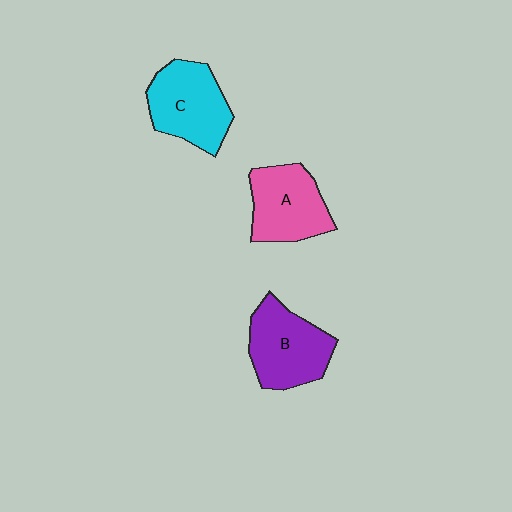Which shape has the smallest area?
Shape A (pink).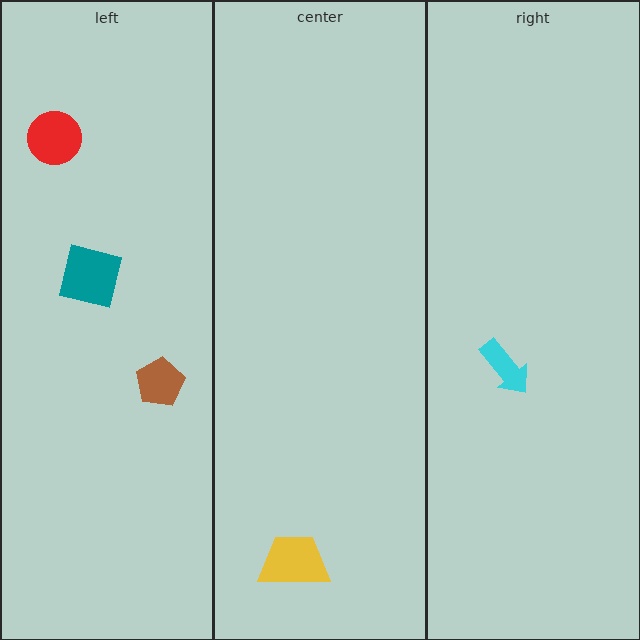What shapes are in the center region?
The yellow trapezoid.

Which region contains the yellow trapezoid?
The center region.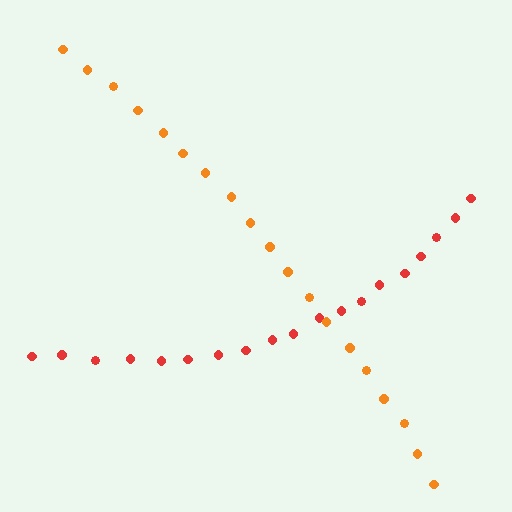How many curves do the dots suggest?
There are 2 distinct paths.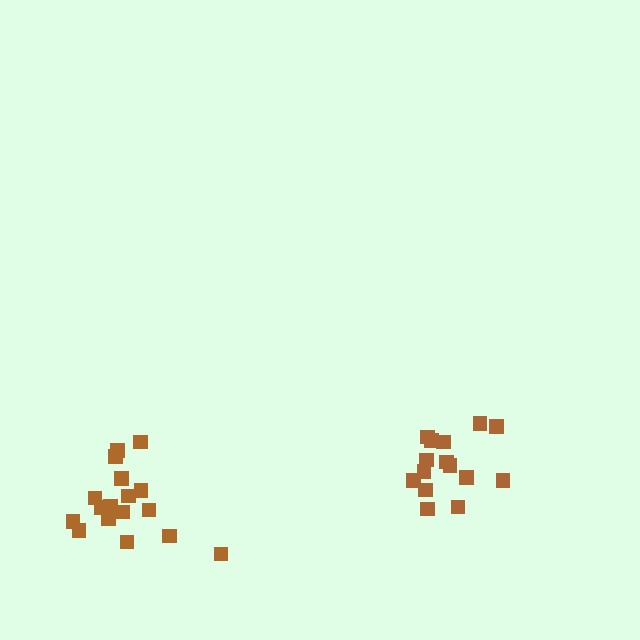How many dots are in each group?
Group 1: 15 dots, Group 2: 17 dots (32 total).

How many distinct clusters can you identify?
There are 2 distinct clusters.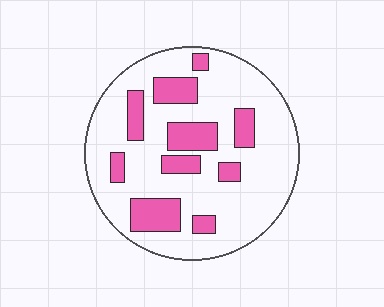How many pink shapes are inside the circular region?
10.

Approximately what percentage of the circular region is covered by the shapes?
Approximately 25%.